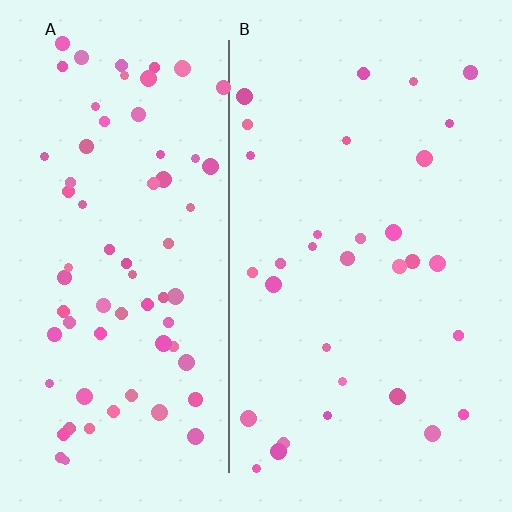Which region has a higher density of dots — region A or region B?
A (the left).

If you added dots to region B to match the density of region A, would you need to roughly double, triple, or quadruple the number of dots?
Approximately double.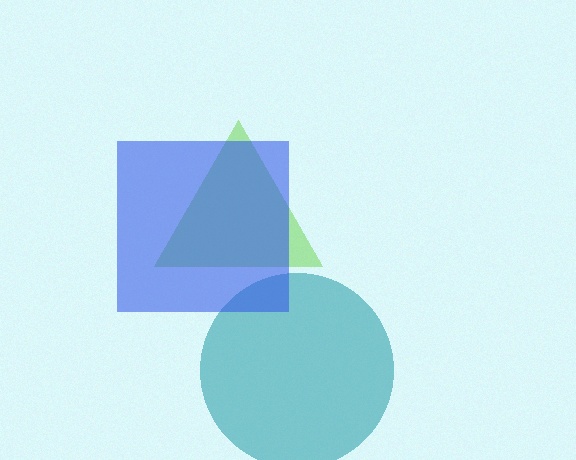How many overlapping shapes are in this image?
There are 3 overlapping shapes in the image.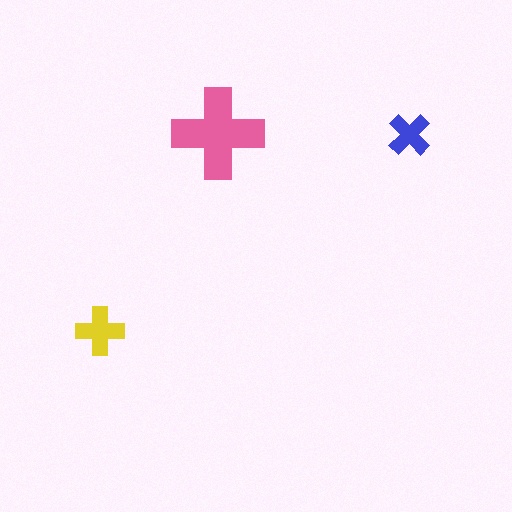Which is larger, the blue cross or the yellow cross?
The yellow one.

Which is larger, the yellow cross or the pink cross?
The pink one.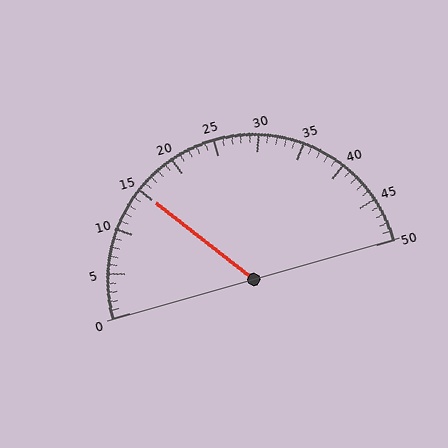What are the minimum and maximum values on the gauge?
The gauge ranges from 0 to 50.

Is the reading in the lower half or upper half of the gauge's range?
The reading is in the lower half of the range (0 to 50).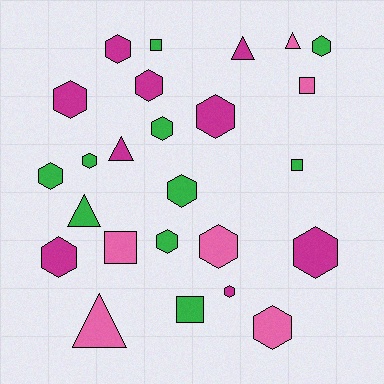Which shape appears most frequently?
Hexagon, with 15 objects.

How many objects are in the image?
There are 25 objects.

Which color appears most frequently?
Green, with 10 objects.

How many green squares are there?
There are 3 green squares.